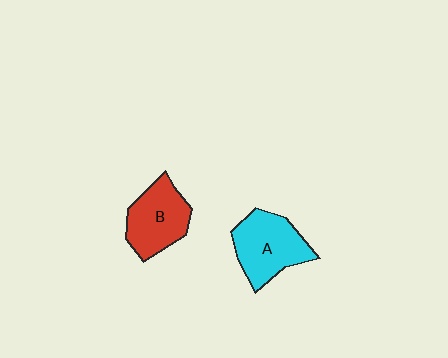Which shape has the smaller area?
Shape B (red).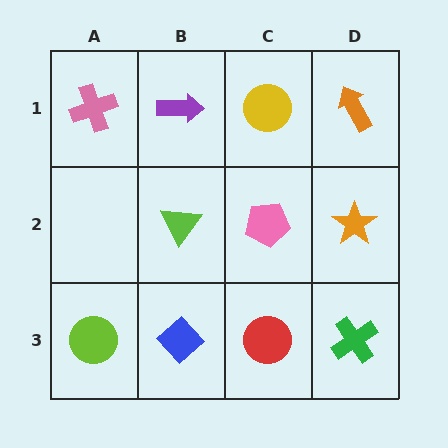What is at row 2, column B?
A lime triangle.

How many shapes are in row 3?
4 shapes.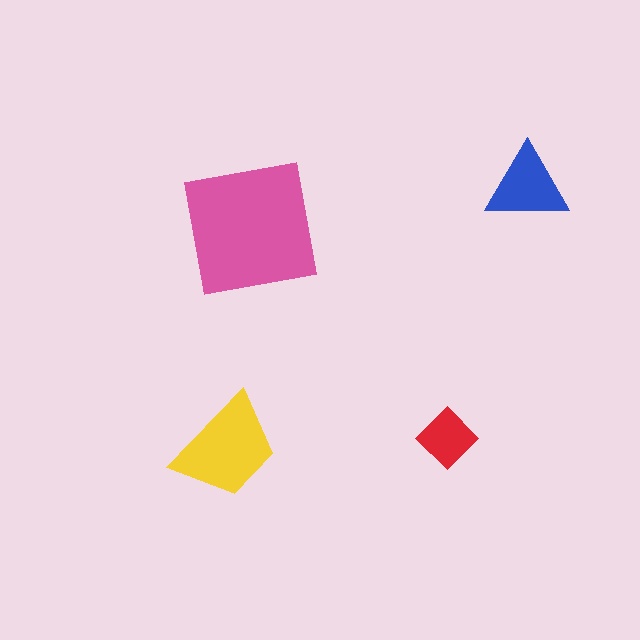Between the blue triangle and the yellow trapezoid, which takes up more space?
The yellow trapezoid.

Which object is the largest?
The pink square.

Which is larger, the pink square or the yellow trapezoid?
The pink square.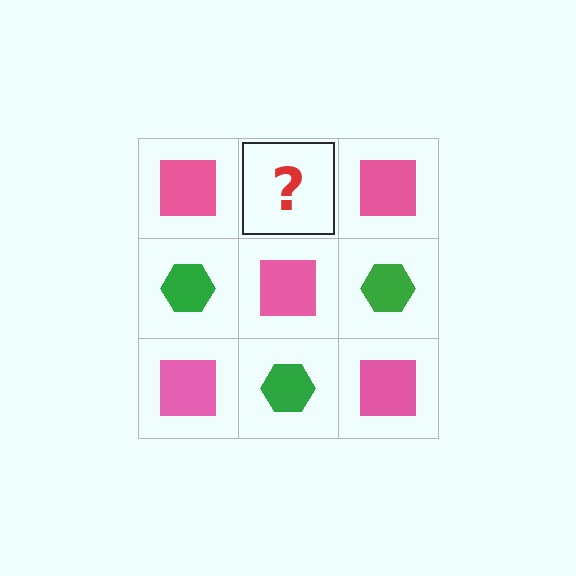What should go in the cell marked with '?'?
The missing cell should contain a green hexagon.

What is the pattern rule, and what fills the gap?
The rule is that it alternates pink square and green hexagon in a checkerboard pattern. The gap should be filled with a green hexagon.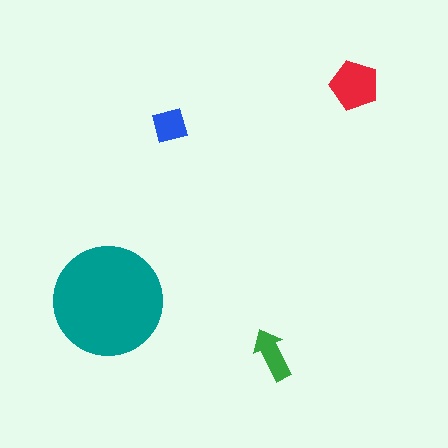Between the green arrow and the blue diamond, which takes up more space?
The green arrow.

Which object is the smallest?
The blue diamond.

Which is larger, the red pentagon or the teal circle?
The teal circle.